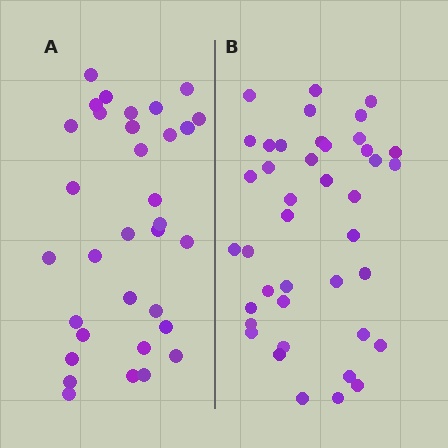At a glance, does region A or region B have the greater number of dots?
Region B (the right region) has more dots.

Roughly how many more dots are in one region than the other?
Region B has roughly 8 or so more dots than region A.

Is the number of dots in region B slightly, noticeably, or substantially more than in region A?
Region B has only slightly more — the two regions are fairly close. The ratio is roughly 1.2 to 1.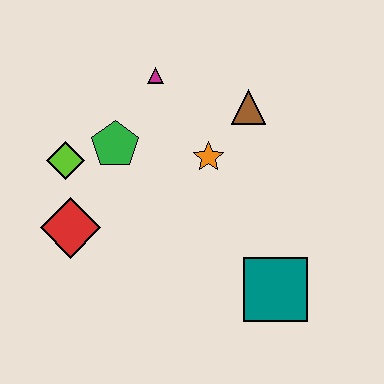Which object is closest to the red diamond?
The lime diamond is closest to the red diamond.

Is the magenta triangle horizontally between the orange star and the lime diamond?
Yes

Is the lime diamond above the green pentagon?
No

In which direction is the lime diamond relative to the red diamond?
The lime diamond is above the red diamond.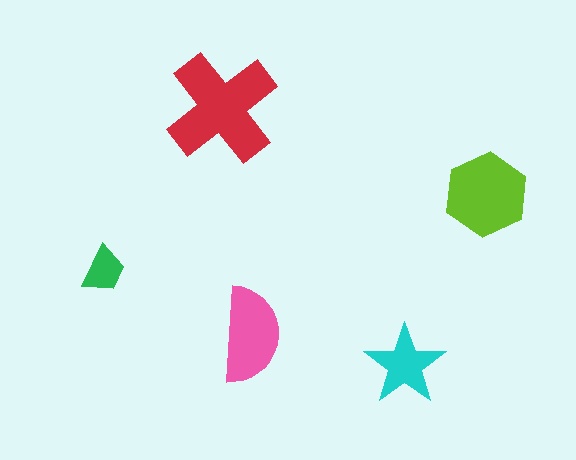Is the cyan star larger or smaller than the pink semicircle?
Smaller.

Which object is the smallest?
The green trapezoid.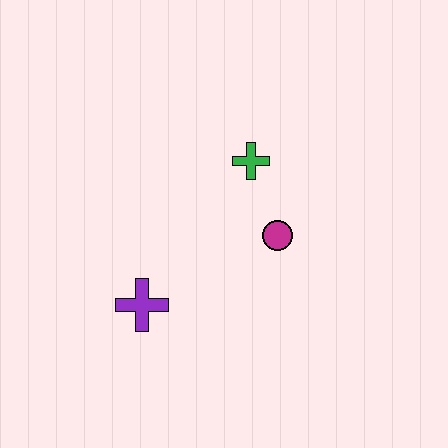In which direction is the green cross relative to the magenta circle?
The green cross is above the magenta circle.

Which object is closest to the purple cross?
The magenta circle is closest to the purple cross.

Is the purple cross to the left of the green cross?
Yes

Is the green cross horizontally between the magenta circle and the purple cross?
Yes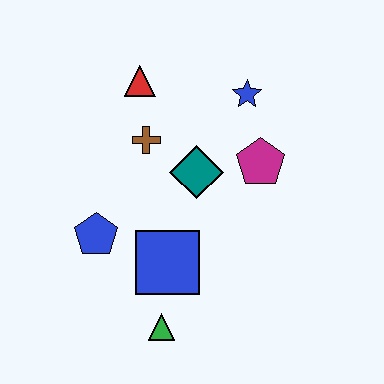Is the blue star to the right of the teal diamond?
Yes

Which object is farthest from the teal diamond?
The green triangle is farthest from the teal diamond.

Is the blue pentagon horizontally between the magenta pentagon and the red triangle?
No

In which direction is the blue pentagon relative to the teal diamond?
The blue pentagon is to the left of the teal diamond.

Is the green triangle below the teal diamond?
Yes